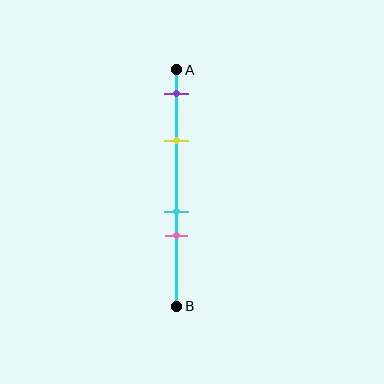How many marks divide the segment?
There are 4 marks dividing the segment.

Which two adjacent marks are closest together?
The cyan and pink marks are the closest adjacent pair.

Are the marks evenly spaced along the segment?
No, the marks are not evenly spaced.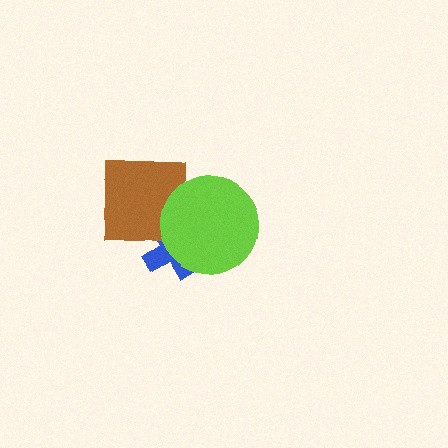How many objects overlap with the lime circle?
2 objects overlap with the lime circle.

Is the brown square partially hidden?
Yes, it is partially covered by another shape.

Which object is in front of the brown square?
The lime circle is in front of the brown square.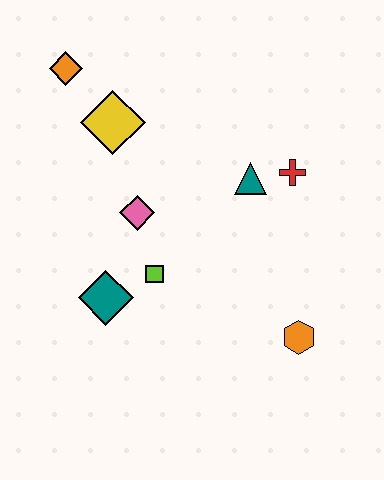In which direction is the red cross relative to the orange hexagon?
The red cross is above the orange hexagon.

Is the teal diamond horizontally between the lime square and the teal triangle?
No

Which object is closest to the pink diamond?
The lime square is closest to the pink diamond.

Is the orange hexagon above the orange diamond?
No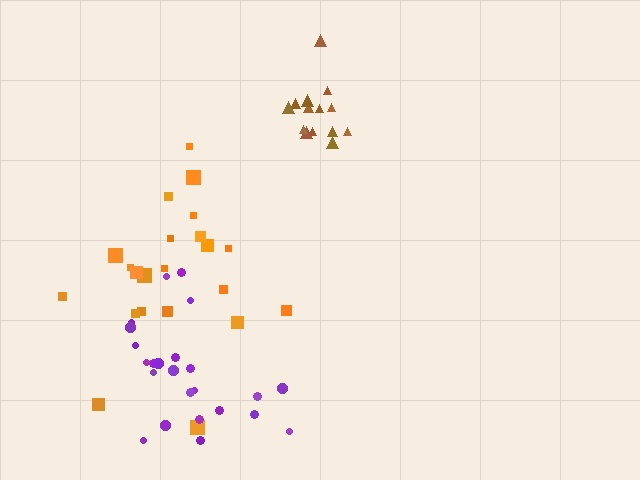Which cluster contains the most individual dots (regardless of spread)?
Purple (24).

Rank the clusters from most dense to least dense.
brown, purple, orange.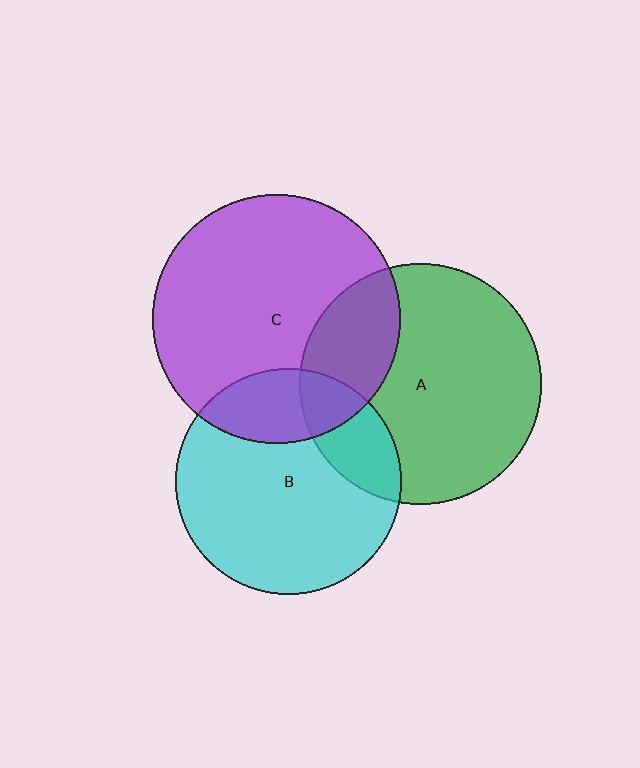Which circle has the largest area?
Circle C (purple).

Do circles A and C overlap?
Yes.